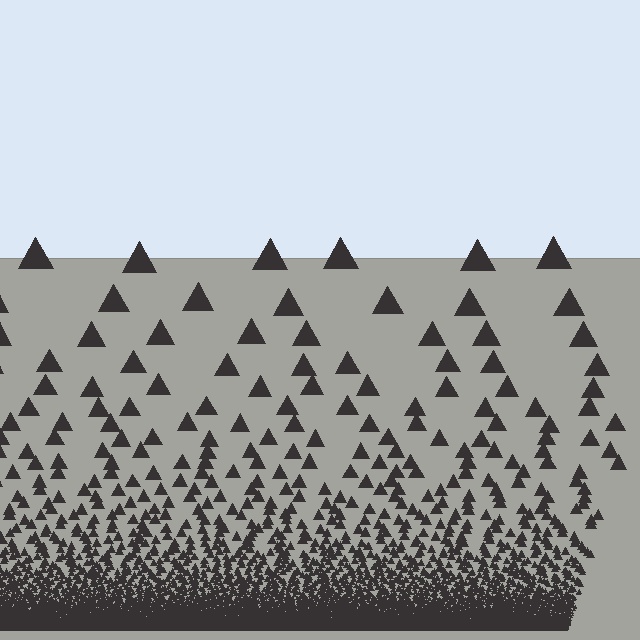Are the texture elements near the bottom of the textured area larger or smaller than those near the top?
Smaller. The gradient is inverted — elements near the bottom are smaller and denser.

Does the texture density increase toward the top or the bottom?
Density increases toward the bottom.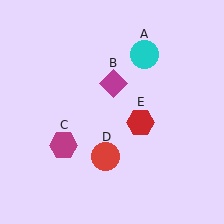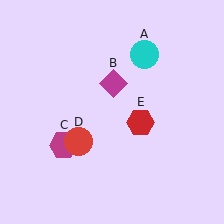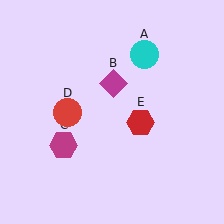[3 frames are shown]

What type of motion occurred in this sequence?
The red circle (object D) rotated clockwise around the center of the scene.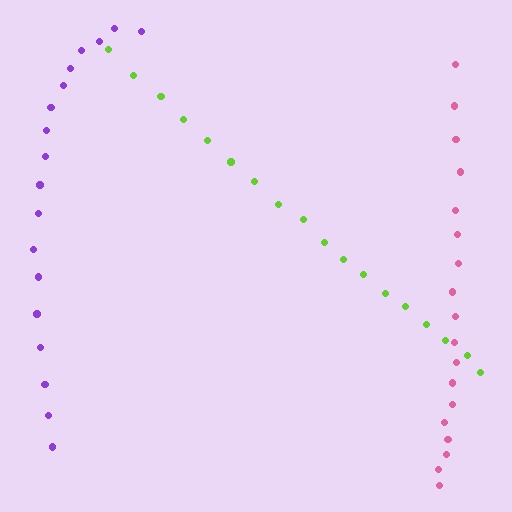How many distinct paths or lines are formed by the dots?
There are 3 distinct paths.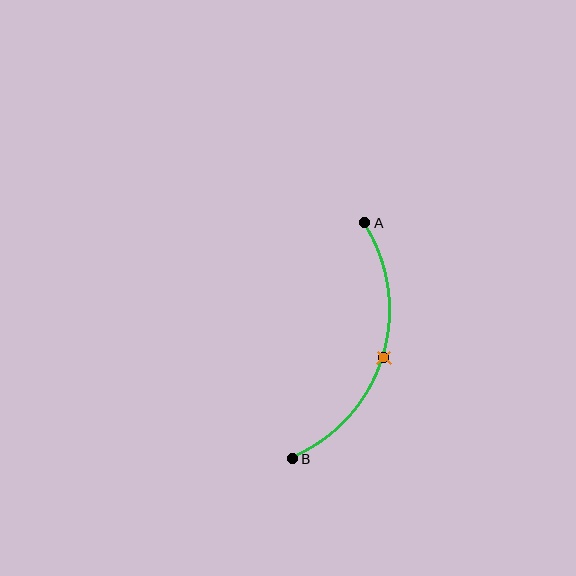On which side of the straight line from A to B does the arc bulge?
The arc bulges to the right of the straight line connecting A and B.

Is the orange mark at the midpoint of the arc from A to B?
Yes. The orange mark lies on the arc at equal arc-length from both A and B — it is the arc midpoint.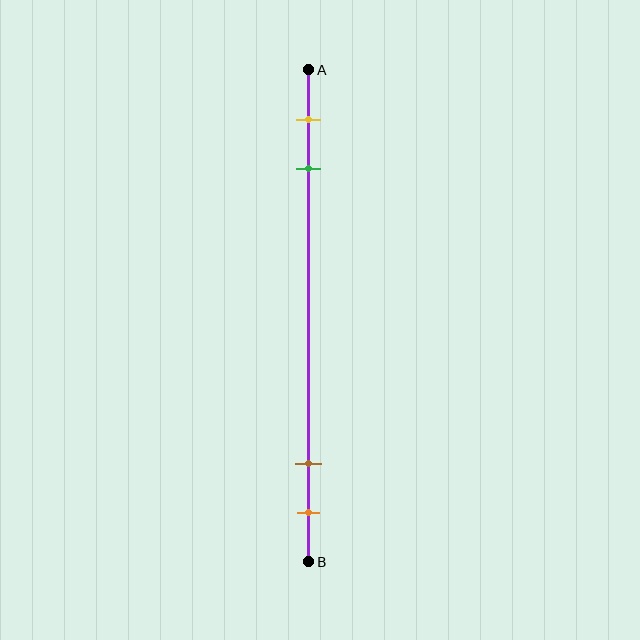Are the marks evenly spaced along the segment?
No, the marks are not evenly spaced.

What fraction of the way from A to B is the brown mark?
The brown mark is approximately 80% (0.8) of the way from A to B.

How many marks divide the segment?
There are 4 marks dividing the segment.